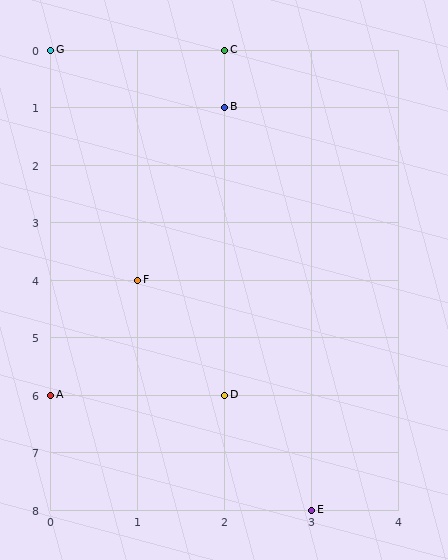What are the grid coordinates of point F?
Point F is at grid coordinates (1, 4).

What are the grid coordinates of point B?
Point B is at grid coordinates (2, 1).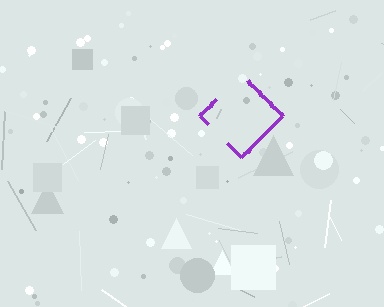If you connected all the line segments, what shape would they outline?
They would outline a diamond.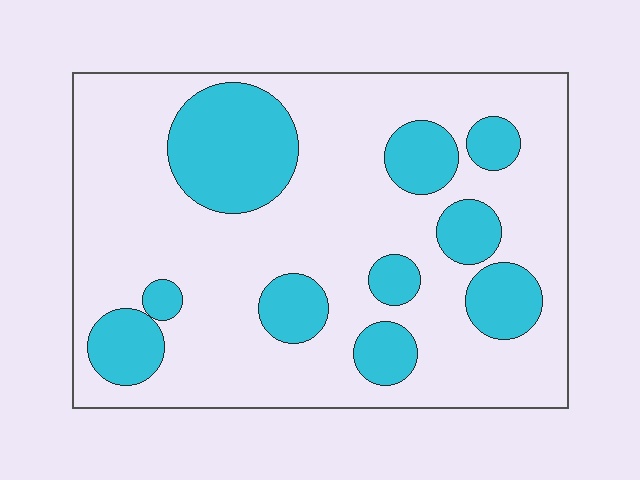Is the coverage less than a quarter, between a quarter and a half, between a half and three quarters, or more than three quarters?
Between a quarter and a half.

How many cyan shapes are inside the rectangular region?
10.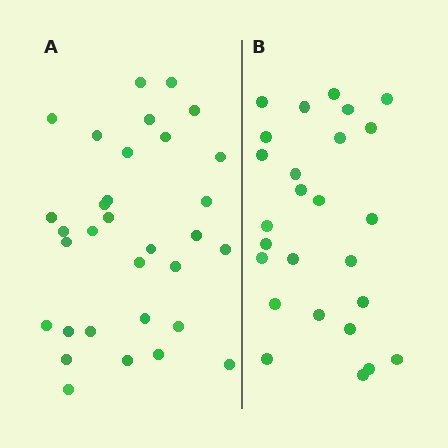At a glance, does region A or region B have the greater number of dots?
Region A (the left region) has more dots.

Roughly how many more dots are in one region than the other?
Region A has about 6 more dots than region B.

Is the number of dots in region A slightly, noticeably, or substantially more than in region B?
Region A has only slightly more — the two regions are fairly close. The ratio is roughly 1.2 to 1.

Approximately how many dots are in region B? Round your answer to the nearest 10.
About 30 dots. (The exact count is 26, which rounds to 30.)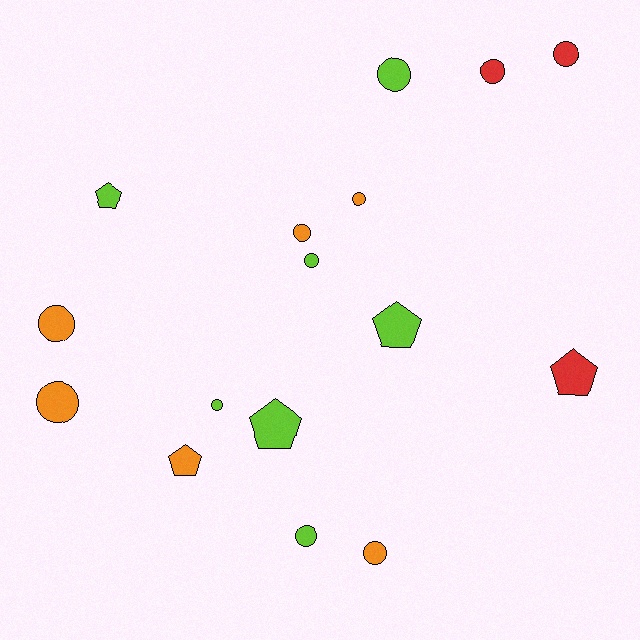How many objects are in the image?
There are 16 objects.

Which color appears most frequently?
Lime, with 7 objects.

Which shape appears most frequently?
Circle, with 11 objects.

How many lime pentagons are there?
There are 3 lime pentagons.